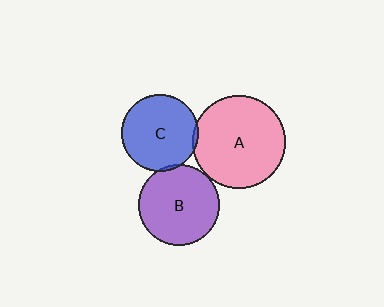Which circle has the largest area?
Circle A (pink).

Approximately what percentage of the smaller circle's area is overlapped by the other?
Approximately 5%.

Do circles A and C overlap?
Yes.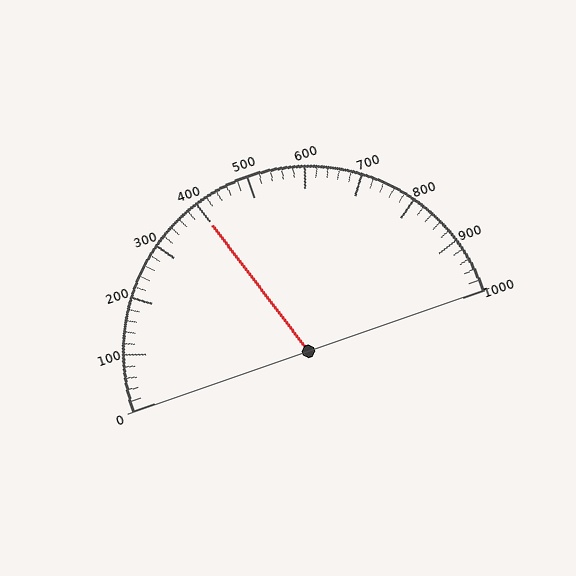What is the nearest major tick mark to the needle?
The nearest major tick mark is 400.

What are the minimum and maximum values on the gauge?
The gauge ranges from 0 to 1000.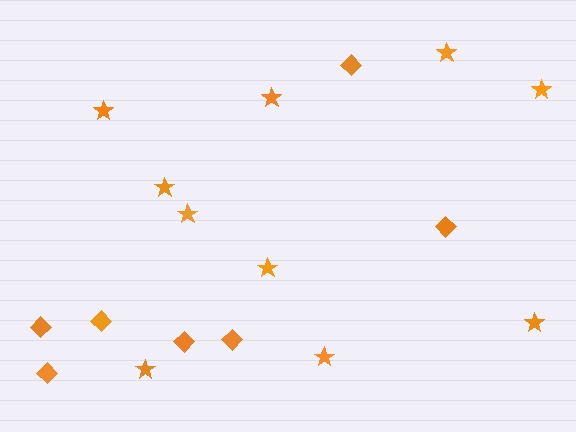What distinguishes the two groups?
There are 2 groups: one group of diamonds (7) and one group of stars (10).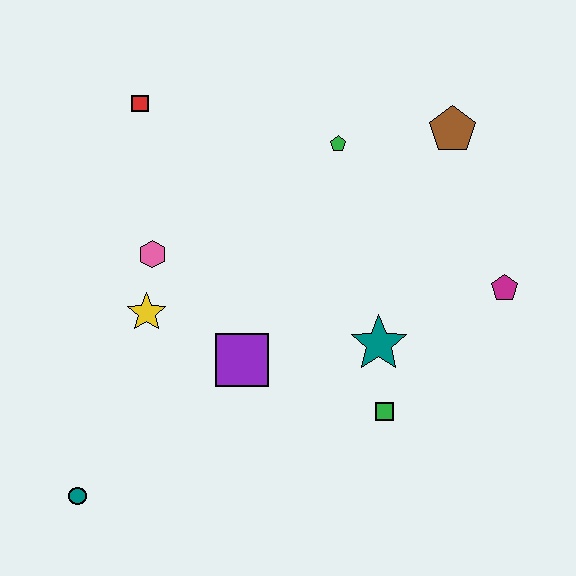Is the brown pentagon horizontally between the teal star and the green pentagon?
No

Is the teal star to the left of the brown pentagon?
Yes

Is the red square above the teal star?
Yes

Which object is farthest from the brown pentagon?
The teal circle is farthest from the brown pentagon.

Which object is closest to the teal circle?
The yellow star is closest to the teal circle.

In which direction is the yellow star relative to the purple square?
The yellow star is to the left of the purple square.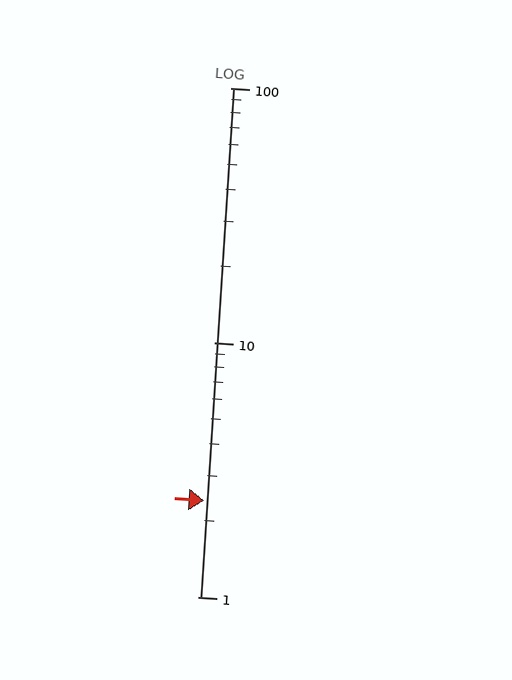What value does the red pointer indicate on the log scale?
The pointer indicates approximately 2.4.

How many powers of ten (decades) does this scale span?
The scale spans 2 decades, from 1 to 100.